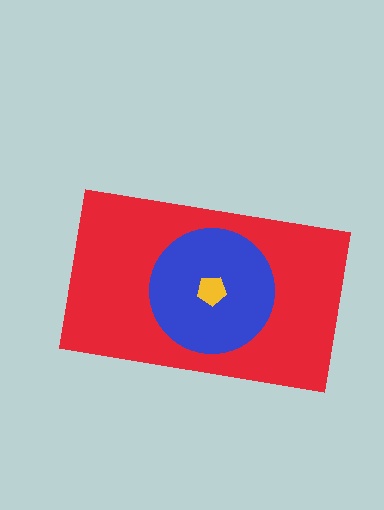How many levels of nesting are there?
3.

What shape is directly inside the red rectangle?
The blue circle.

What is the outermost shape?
The red rectangle.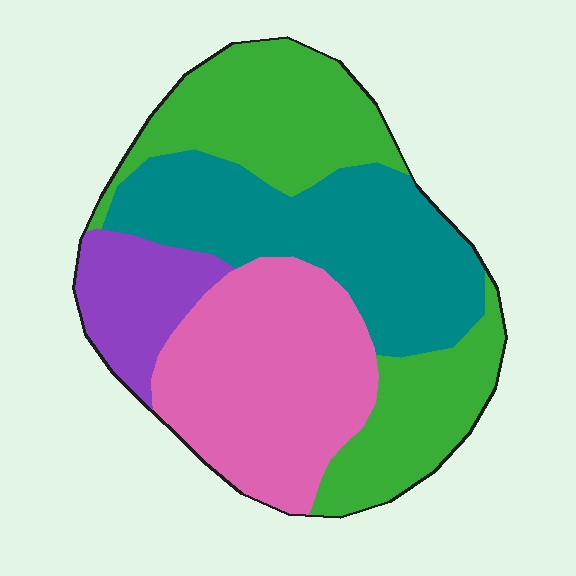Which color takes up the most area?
Green, at roughly 35%.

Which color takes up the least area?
Purple, at roughly 10%.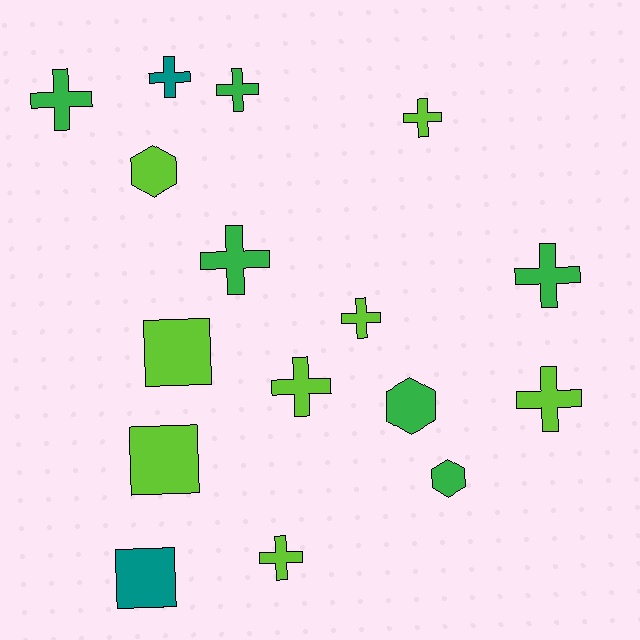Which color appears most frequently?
Lime, with 8 objects.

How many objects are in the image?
There are 16 objects.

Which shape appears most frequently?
Cross, with 10 objects.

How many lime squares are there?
There are 2 lime squares.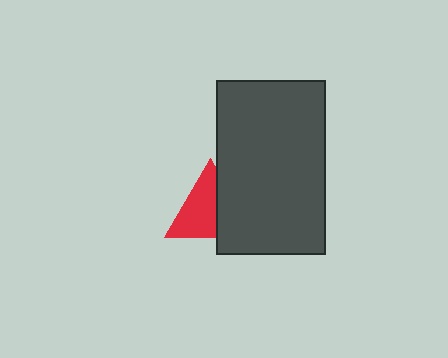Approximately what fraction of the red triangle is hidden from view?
Roughly 39% of the red triangle is hidden behind the dark gray rectangle.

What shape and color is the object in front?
The object in front is a dark gray rectangle.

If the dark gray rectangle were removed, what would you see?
You would see the complete red triangle.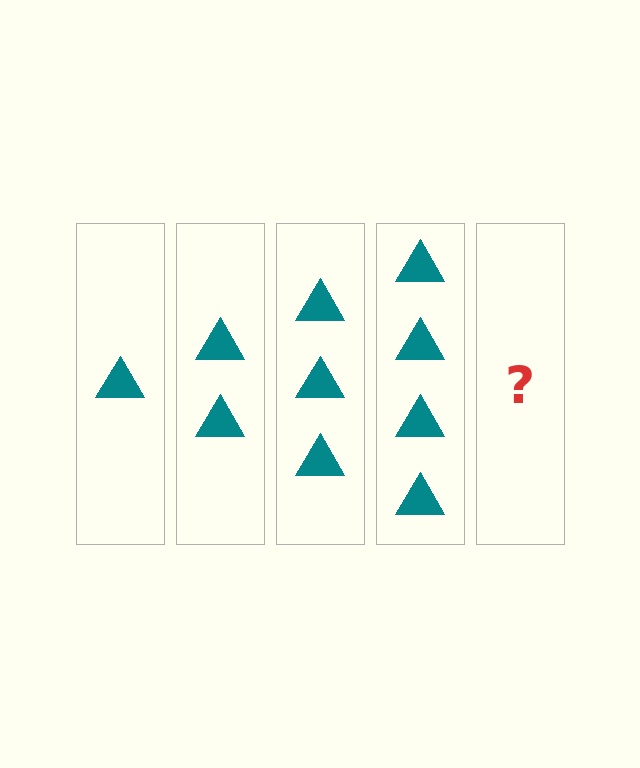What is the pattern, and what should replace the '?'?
The pattern is that each step adds one more triangle. The '?' should be 5 triangles.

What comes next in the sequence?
The next element should be 5 triangles.